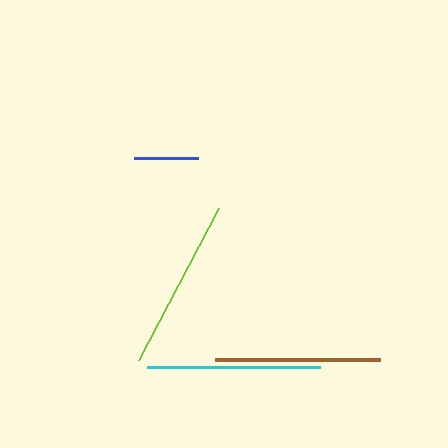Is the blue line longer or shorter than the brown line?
The brown line is longer than the blue line.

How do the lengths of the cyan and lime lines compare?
The cyan and lime lines are approximately the same length.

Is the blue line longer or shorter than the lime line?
The lime line is longer than the blue line.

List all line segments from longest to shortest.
From longest to shortest: cyan, lime, brown, blue.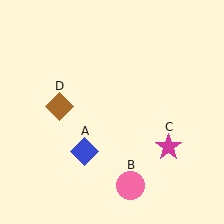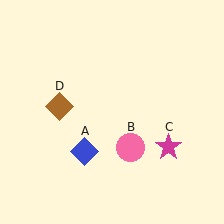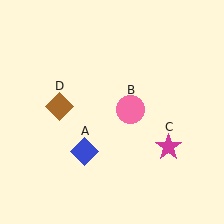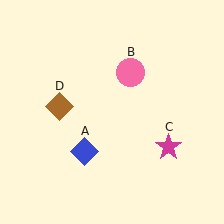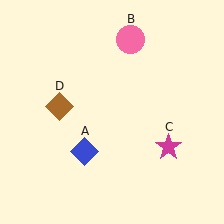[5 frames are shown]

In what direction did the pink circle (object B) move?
The pink circle (object B) moved up.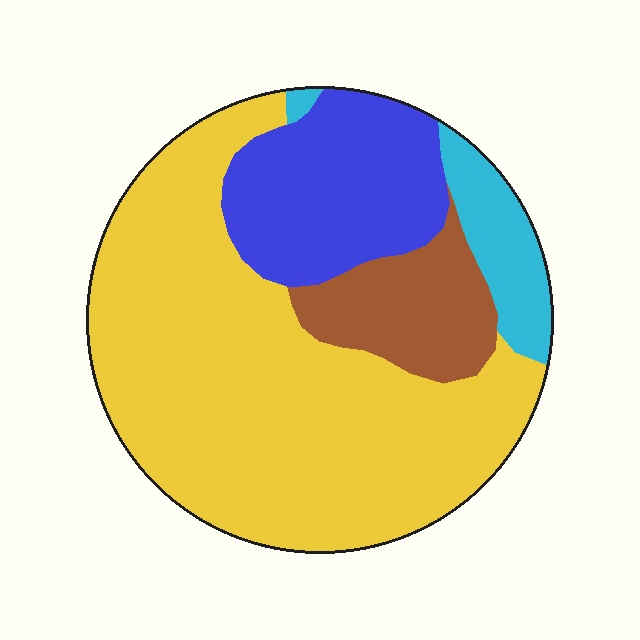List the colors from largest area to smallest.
From largest to smallest: yellow, blue, brown, cyan.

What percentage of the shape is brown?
Brown covers about 10% of the shape.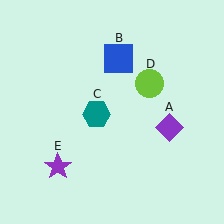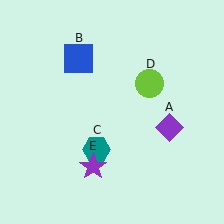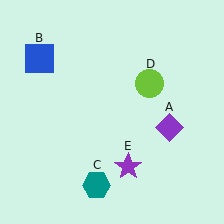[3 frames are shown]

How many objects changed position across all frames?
3 objects changed position: blue square (object B), teal hexagon (object C), purple star (object E).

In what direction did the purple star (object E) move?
The purple star (object E) moved right.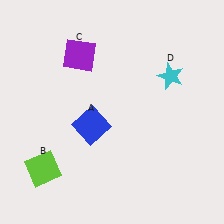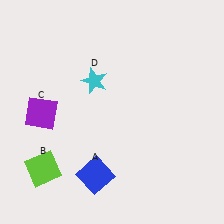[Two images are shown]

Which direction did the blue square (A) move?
The blue square (A) moved down.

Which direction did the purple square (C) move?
The purple square (C) moved down.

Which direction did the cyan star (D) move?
The cyan star (D) moved left.